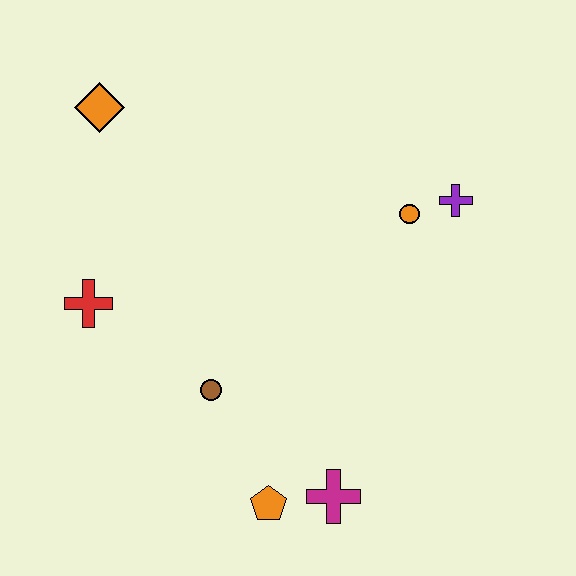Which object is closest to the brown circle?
The orange pentagon is closest to the brown circle.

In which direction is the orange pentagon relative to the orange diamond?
The orange pentagon is below the orange diamond.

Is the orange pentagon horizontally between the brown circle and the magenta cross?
Yes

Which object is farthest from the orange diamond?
The magenta cross is farthest from the orange diamond.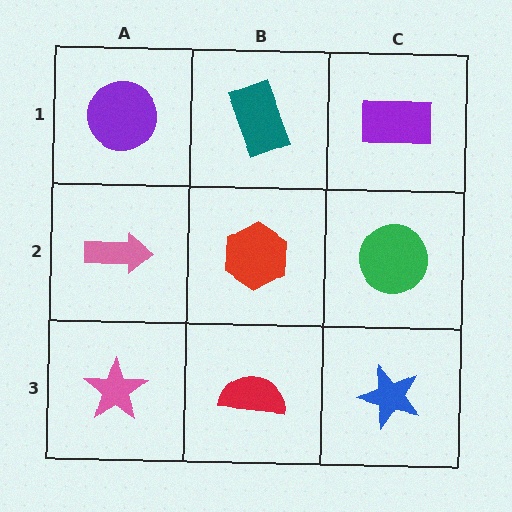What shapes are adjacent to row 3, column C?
A green circle (row 2, column C), a red semicircle (row 3, column B).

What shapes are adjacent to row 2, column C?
A purple rectangle (row 1, column C), a blue star (row 3, column C), a red hexagon (row 2, column B).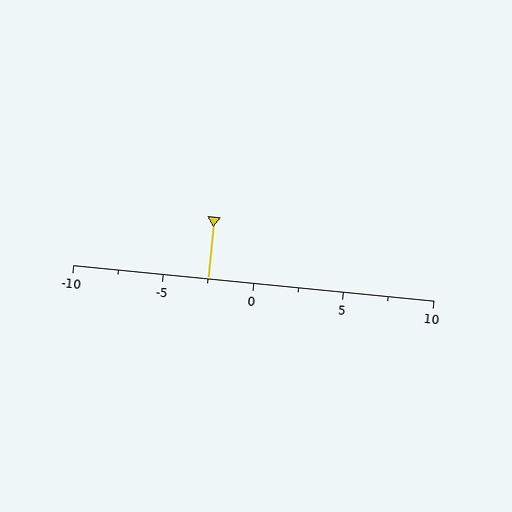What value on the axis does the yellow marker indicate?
The marker indicates approximately -2.5.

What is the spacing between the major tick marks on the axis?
The major ticks are spaced 5 apart.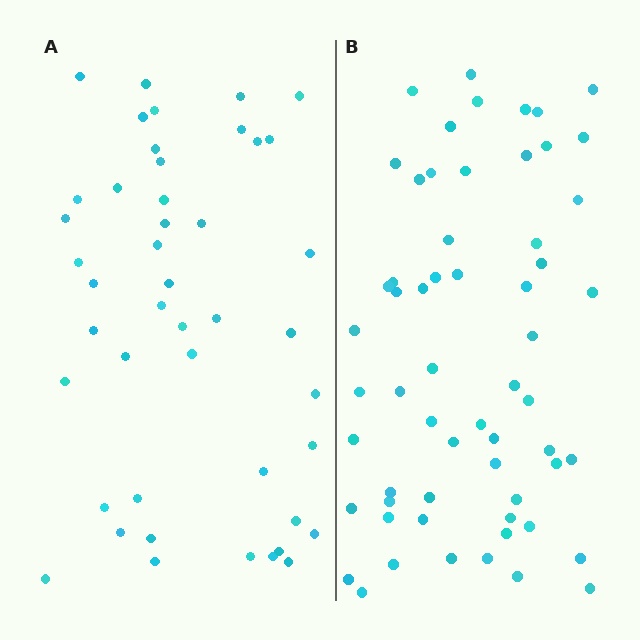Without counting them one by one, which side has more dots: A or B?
Region B (the right region) has more dots.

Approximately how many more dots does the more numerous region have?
Region B has approximately 15 more dots than region A.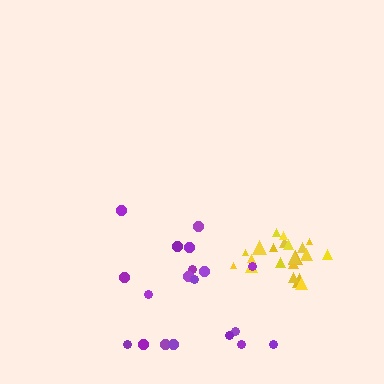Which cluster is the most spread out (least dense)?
Purple.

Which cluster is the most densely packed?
Yellow.